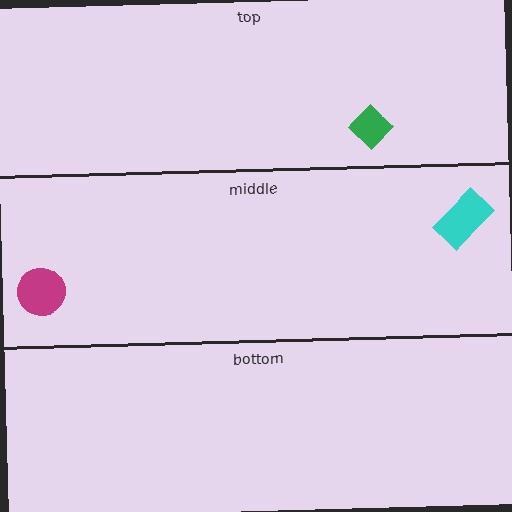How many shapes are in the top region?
1.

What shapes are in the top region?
The green diamond.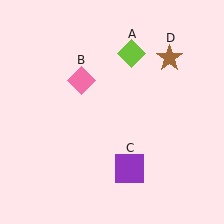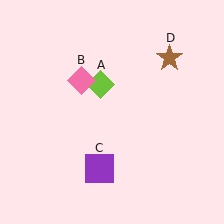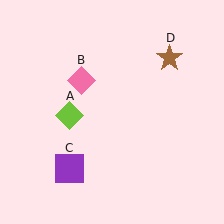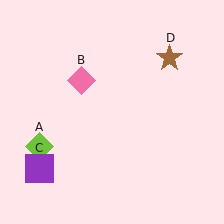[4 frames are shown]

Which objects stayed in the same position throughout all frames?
Pink diamond (object B) and brown star (object D) remained stationary.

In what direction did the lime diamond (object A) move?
The lime diamond (object A) moved down and to the left.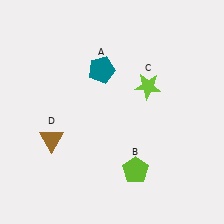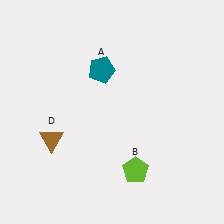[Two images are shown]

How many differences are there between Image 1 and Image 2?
There is 1 difference between the two images.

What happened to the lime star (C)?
The lime star (C) was removed in Image 2. It was in the top-right area of Image 1.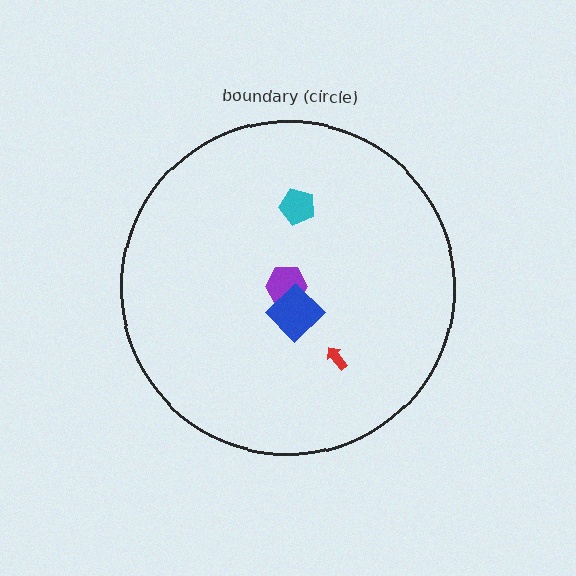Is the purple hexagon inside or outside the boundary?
Inside.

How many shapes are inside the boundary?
4 inside, 0 outside.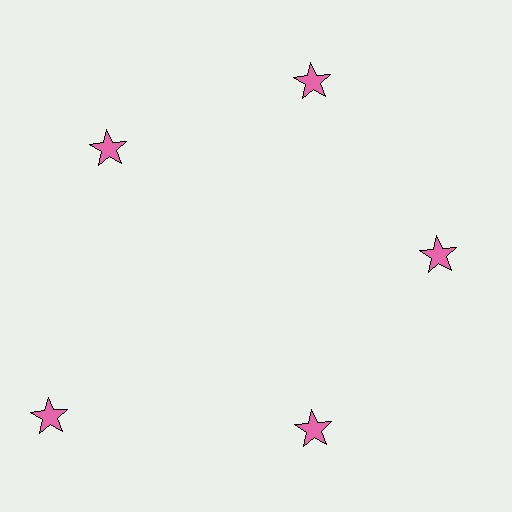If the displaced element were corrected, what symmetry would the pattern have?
It would have 5-fold rotational symmetry — the pattern would map onto itself every 72 degrees.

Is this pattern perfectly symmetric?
No. The 5 pink stars are arranged in a ring, but one element near the 8 o'clock position is pushed outward from the center, breaking the 5-fold rotational symmetry.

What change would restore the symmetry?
The symmetry would be restored by moving it inward, back onto the ring so that all 5 stars sit at equal angles and equal distance from the center.